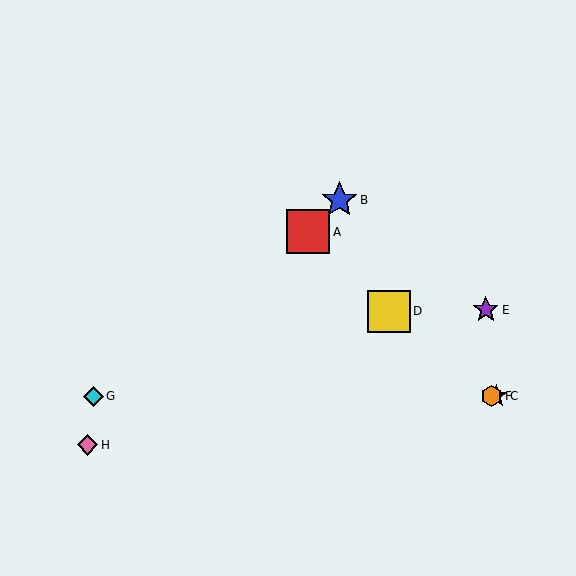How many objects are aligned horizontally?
3 objects (C, F, G) are aligned horizontally.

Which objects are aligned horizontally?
Objects C, F, G are aligned horizontally.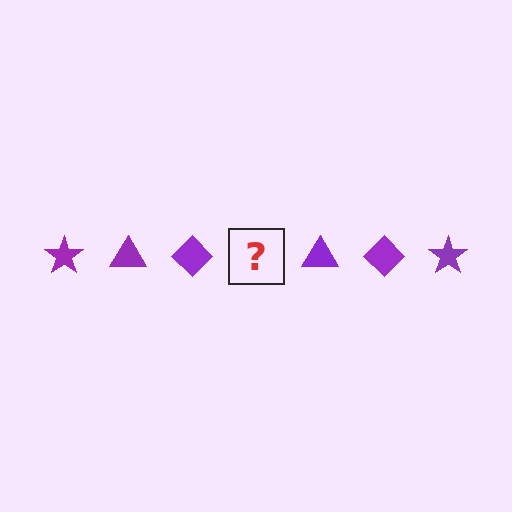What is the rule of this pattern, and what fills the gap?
The rule is that the pattern cycles through star, triangle, diamond shapes in purple. The gap should be filled with a purple star.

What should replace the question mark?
The question mark should be replaced with a purple star.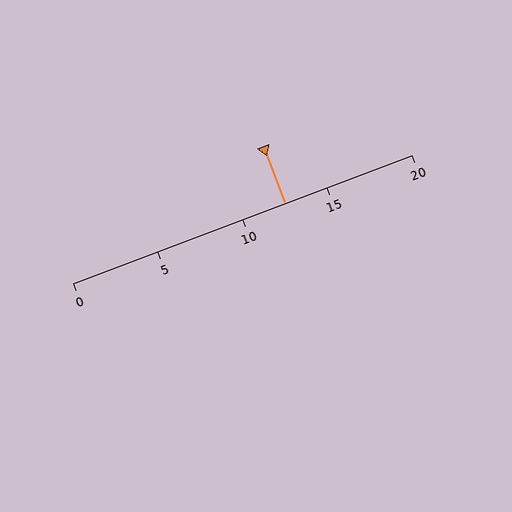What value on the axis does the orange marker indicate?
The marker indicates approximately 12.5.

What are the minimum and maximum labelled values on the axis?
The axis runs from 0 to 20.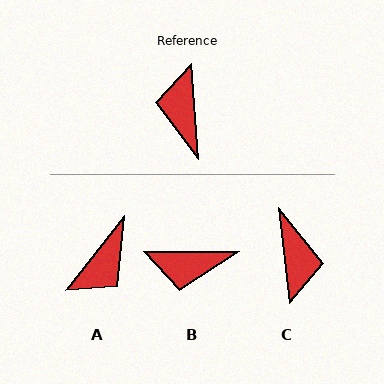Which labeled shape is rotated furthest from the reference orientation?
C, about 178 degrees away.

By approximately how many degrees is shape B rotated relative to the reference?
Approximately 86 degrees counter-clockwise.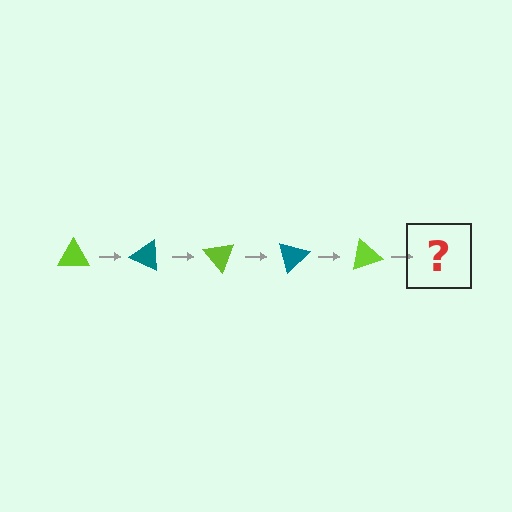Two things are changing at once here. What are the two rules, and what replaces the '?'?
The two rules are that it rotates 25 degrees each step and the color cycles through lime and teal. The '?' should be a teal triangle, rotated 125 degrees from the start.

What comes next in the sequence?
The next element should be a teal triangle, rotated 125 degrees from the start.